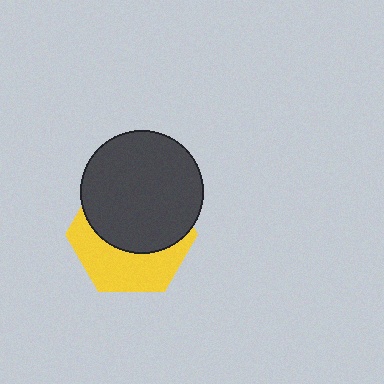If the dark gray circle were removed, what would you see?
You would see the complete yellow hexagon.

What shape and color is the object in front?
The object in front is a dark gray circle.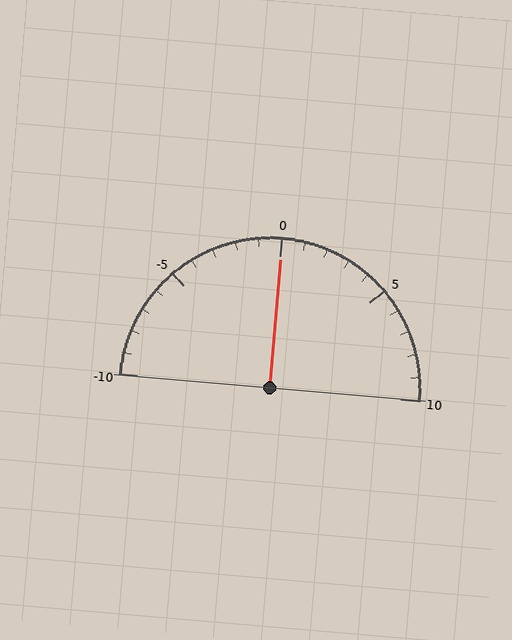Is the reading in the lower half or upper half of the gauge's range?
The reading is in the upper half of the range (-10 to 10).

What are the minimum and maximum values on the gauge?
The gauge ranges from -10 to 10.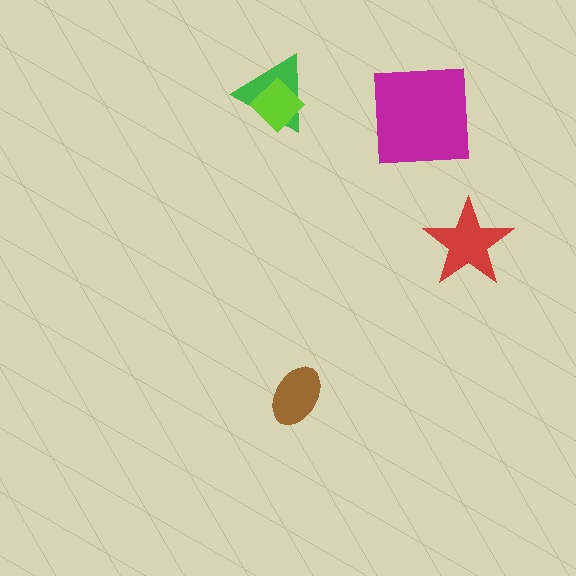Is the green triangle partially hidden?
Yes, it is partially covered by another shape.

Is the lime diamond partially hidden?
No, no other shape covers it.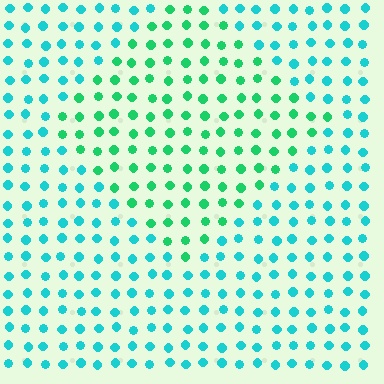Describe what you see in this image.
The image is filled with small cyan elements in a uniform arrangement. A diamond-shaped region is visible where the elements are tinted to a slightly different hue, forming a subtle color boundary.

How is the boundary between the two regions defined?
The boundary is defined purely by a slight shift in hue (about 35 degrees). Spacing, size, and orientation are identical on both sides.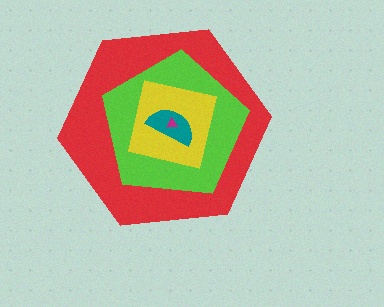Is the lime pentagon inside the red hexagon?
Yes.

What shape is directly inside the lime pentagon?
The yellow square.